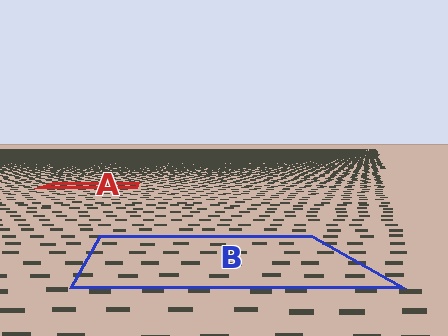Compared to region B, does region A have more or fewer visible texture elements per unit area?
Region A has more texture elements per unit area — they are packed more densely because it is farther away.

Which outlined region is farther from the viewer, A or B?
Region A is farther from the viewer — the texture elements inside it appear smaller and more densely packed.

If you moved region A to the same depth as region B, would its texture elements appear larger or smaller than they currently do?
They would appear larger. At a closer depth, the same texture elements are projected at a bigger on-screen size.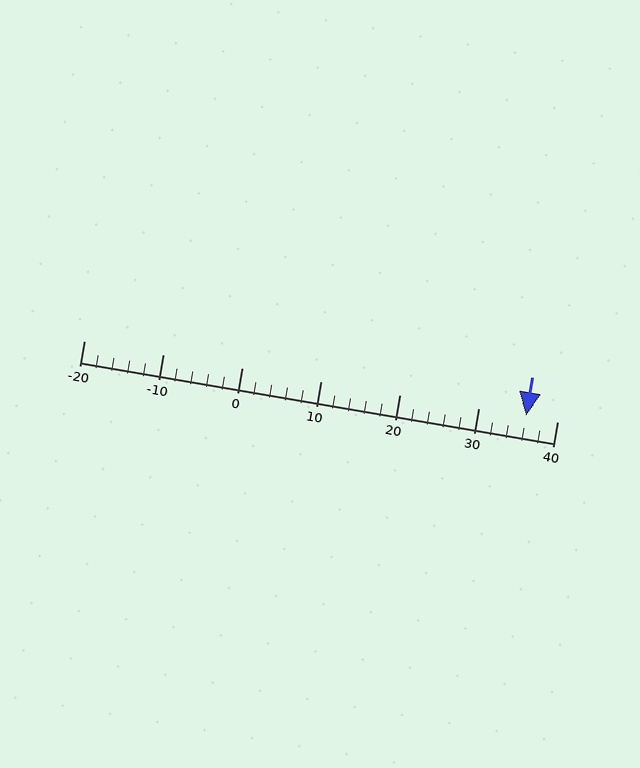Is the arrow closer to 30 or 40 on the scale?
The arrow is closer to 40.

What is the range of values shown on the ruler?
The ruler shows values from -20 to 40.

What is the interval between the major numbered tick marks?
The major tick marks are spaced 10 units apart.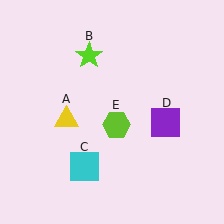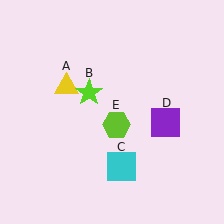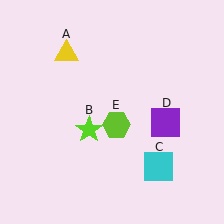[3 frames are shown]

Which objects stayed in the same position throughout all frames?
Purple square (object D) and lime hexagon (object E) remained stationary.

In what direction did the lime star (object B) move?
The lime star (object B) moved down.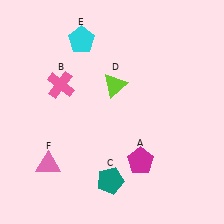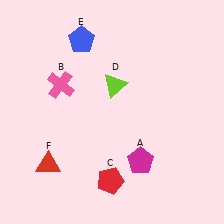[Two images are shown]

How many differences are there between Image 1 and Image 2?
There are 3 differences between the two images.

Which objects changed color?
C changed from teal to red. E changed from cyan to blue. F changed from pink to red.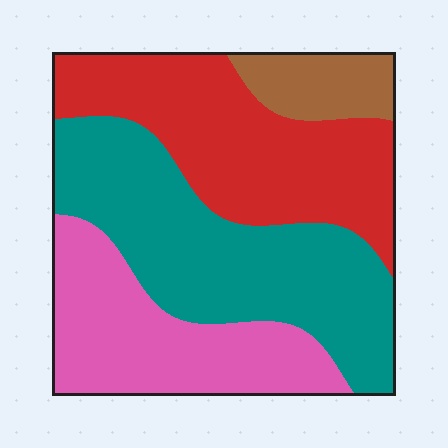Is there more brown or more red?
Red.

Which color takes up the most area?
Teal, at roughly 35%.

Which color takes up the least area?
Brown, at roughly 10%.